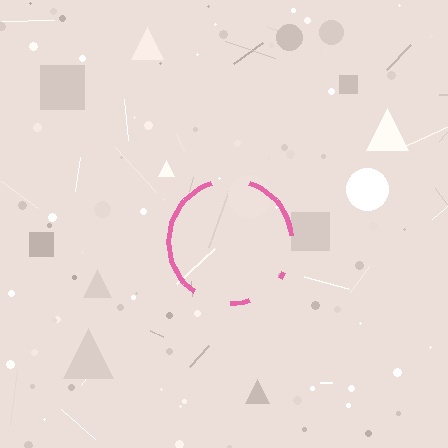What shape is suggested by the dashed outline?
The dashed outline suggests a circle.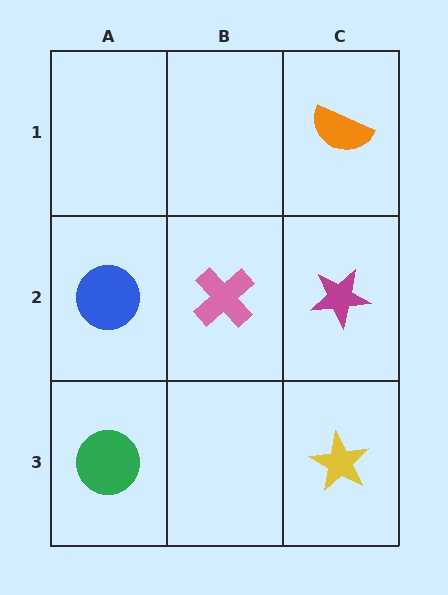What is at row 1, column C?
An orange semicircle.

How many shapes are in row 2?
3 shapes.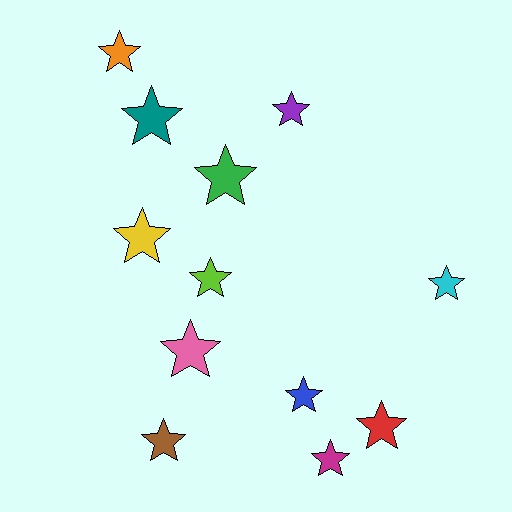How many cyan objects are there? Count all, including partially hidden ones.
There is 1 cyan object.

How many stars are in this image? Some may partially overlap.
There are 12 stars.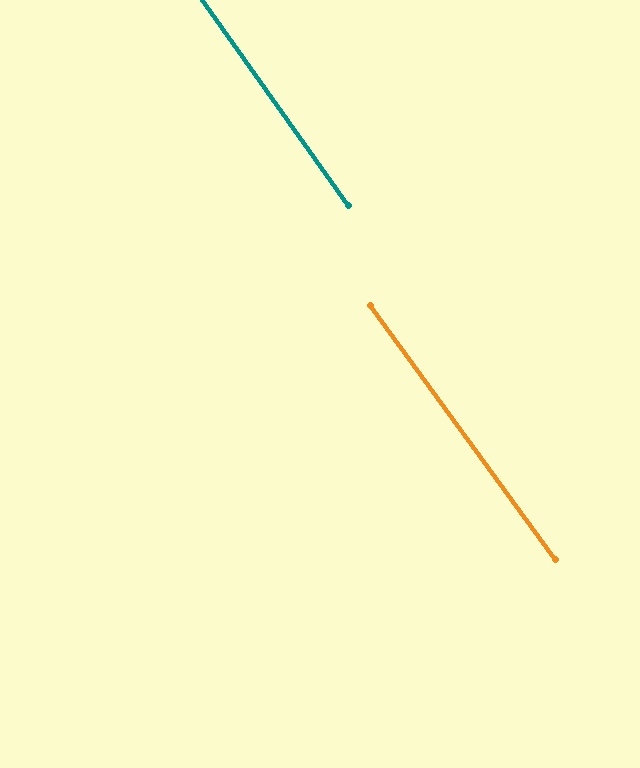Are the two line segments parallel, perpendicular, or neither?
Parallel — their directions differ by only 0.8°.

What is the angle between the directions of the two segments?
Approximately 1 degree.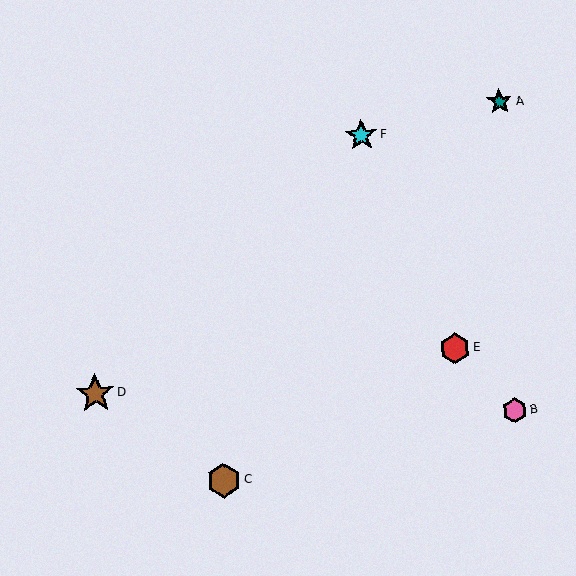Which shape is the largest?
The brown star (labeled D) is the largest.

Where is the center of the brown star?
The center of the brown star is at (95, 393).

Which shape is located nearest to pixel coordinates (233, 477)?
The brown hexagon (labeled C) at (224, 481) is nearest to that location.